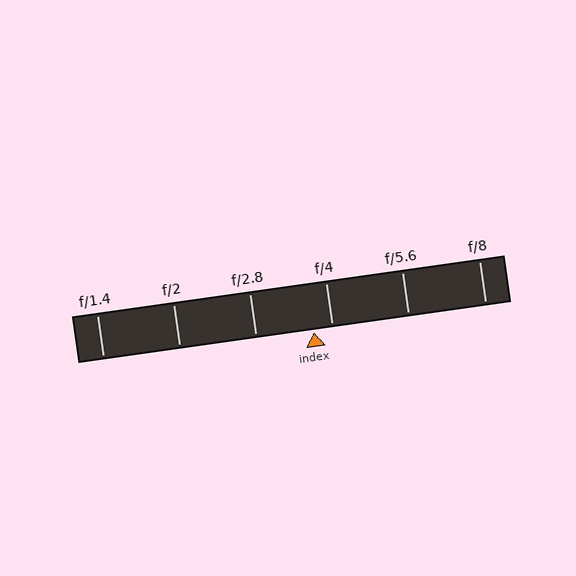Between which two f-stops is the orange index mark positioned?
The index mark is between f/2.8 and f/4.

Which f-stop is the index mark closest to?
The index mark is closest to f/4.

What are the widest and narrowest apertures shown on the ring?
The widest aperture shown is f/1.4 and the narrowest is f/8.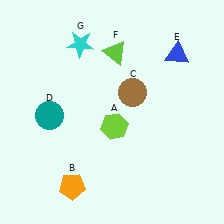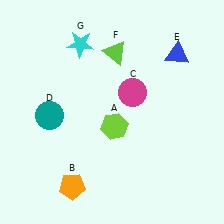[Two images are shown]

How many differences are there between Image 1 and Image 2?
There is 1 difference between the two images.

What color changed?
The circle (C) changed from brown in Image 1 to magenta in Image 2.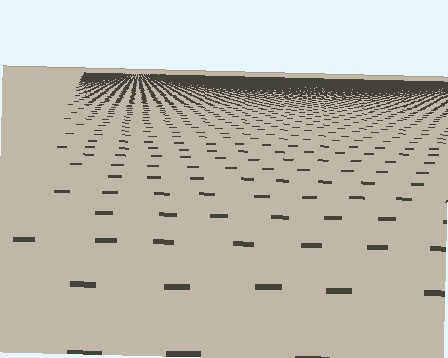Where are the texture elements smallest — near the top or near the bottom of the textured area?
Near the top.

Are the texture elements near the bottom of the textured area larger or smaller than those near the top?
Larger. Near the bottom, elements are closer to the viewer and appear at a bigger on-screen size.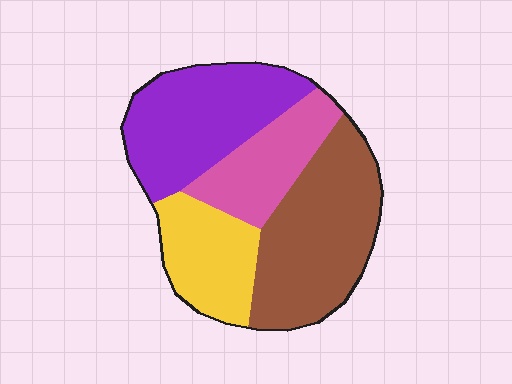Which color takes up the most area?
Brown, at roughly 35%.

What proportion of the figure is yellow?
Yellow takes up less than a quarter of the figure.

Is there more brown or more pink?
Brown.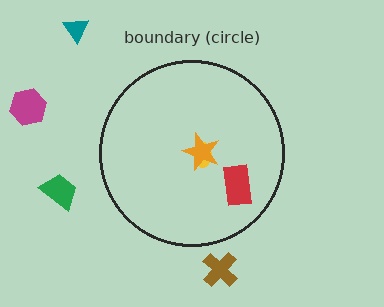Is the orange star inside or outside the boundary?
Inside.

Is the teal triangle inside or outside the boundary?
Outside.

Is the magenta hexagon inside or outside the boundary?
Outside.